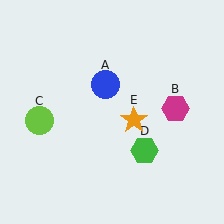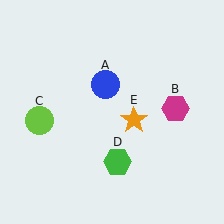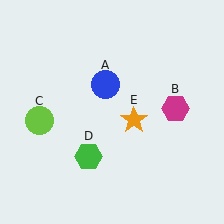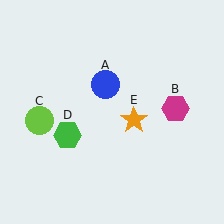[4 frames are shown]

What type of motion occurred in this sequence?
The green hexagon (object D) rotated clockwise around the center of the scene.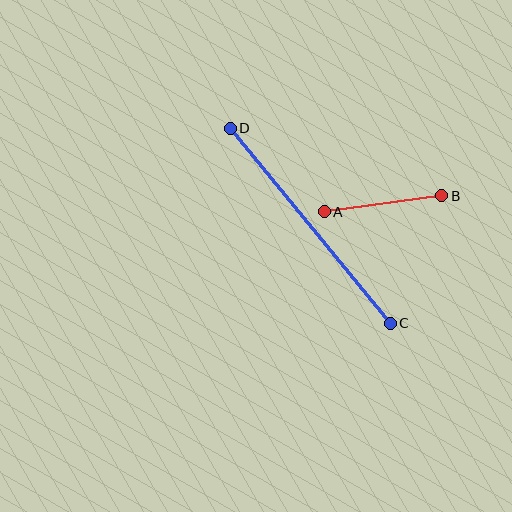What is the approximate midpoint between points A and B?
The midpoint is at approximately (383, 204) pixels.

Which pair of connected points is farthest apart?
Points C and D are farthest apart.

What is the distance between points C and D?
The distance is approximately 252 pixels.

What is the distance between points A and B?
The distance is approximately 119 pixels.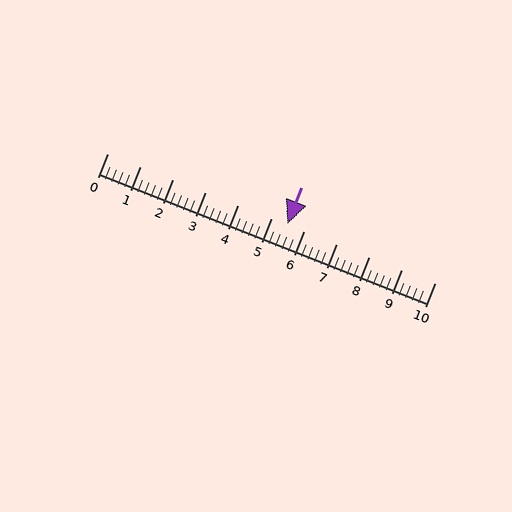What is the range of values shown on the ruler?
The ruler shows values from 0 to 10.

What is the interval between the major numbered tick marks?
The major tick marks are spaced 1 units apart.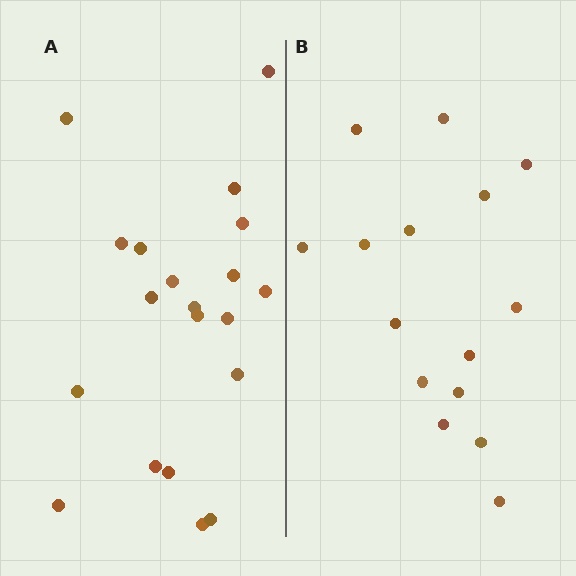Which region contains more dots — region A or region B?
Region A (the left region) has more dots.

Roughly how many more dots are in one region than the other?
Region A has about 5 more dots than region B.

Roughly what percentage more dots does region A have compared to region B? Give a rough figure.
About 35% more.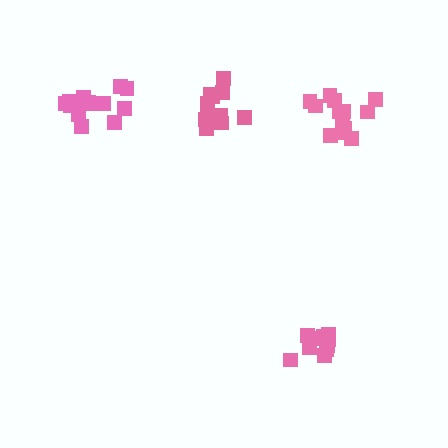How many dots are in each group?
Group 1: 14 dots, Group 2: 11 dots, Group 3: 14 dots, Group 4: 13 dots (52 total).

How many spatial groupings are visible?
There are 4 spatial groupings.